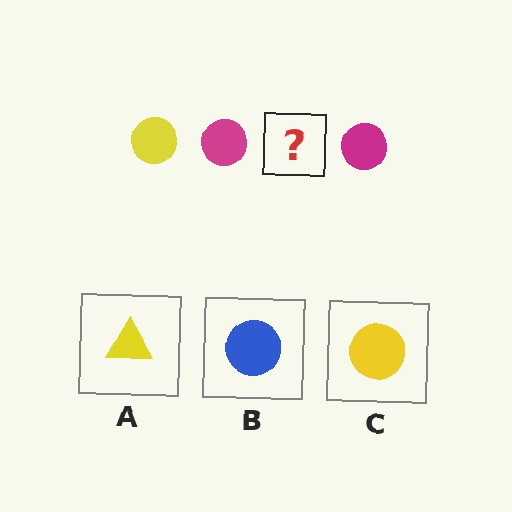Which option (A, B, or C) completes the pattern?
C.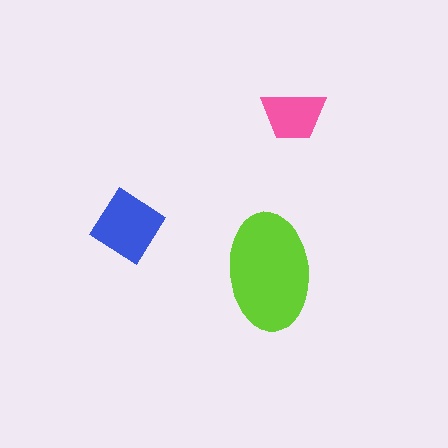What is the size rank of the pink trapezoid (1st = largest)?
3rd.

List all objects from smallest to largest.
The pink trapezoid, the blue diamond, the lime ellipse.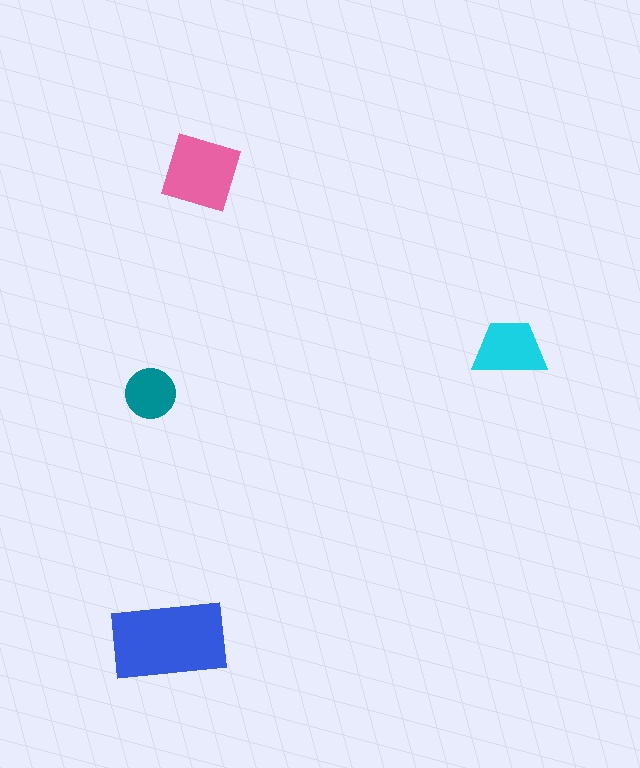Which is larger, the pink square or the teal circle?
The pink square.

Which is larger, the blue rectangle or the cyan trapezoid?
The blue rectangle.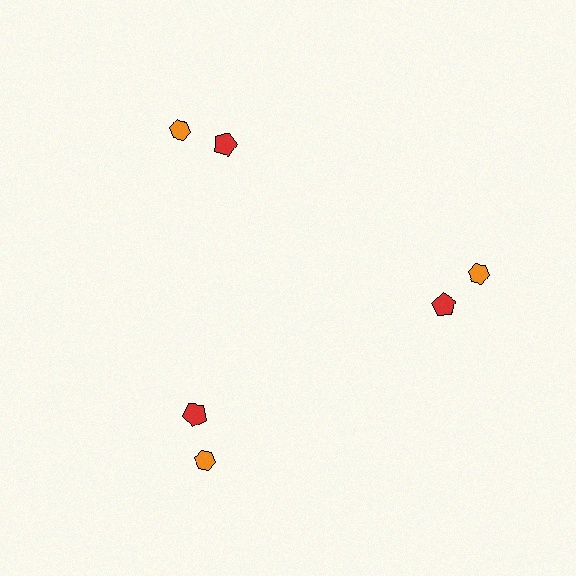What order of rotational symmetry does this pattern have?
This pattern has 3-fold rotational symmetry.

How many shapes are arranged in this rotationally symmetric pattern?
There are 6 shapes, arranged in 3 groups of 2.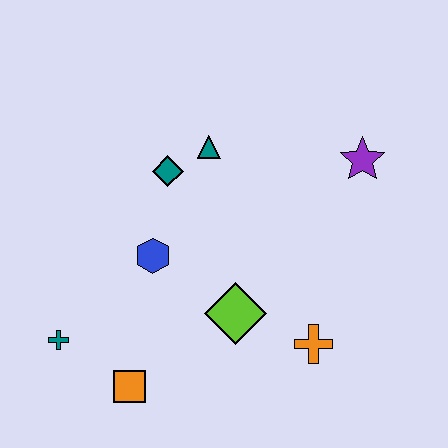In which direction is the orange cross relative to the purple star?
The orange cross is below the purple star.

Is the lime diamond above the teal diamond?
No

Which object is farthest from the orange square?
The purple star is farthest from the orange square.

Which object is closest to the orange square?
The teal cross is closest to the orange square.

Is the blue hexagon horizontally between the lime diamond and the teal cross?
Yes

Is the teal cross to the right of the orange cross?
No